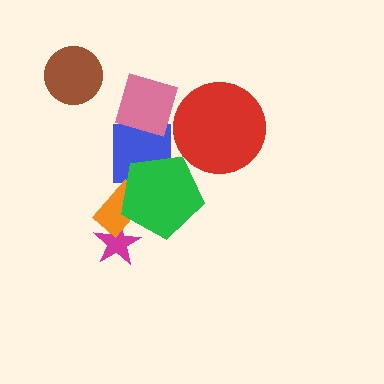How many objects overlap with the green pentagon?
2 objects overlap with the green pentagon.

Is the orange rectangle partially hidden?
Yes, it is partially covered by another shape.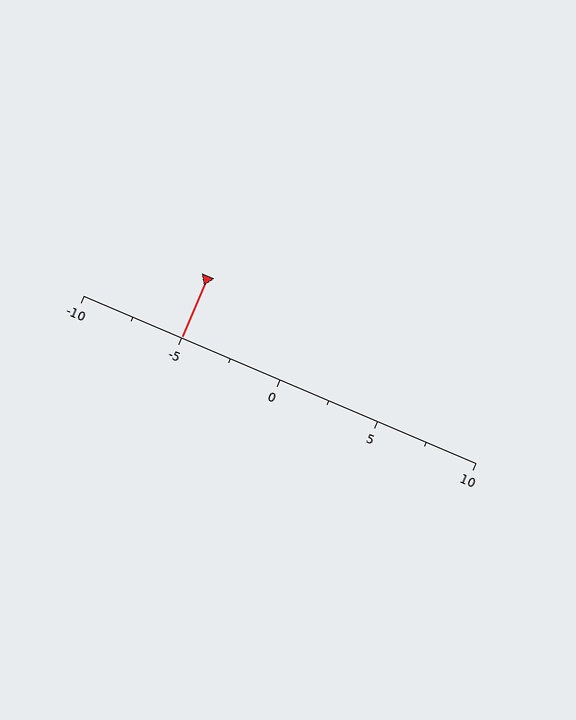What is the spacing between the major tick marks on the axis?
The major ticks are spaced 5 apart.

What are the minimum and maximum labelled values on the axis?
The axis runs from -10 to 10.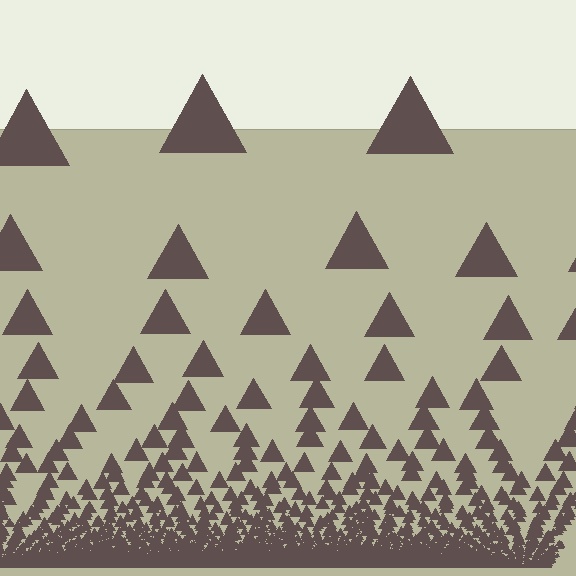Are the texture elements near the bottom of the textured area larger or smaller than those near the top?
Smaller. The gradient is inverted — elements near the bottom are smaller and denser.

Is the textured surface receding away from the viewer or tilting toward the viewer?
The surface appears to tilt toward the viewer. Texture elements get larger and sparser toward the top.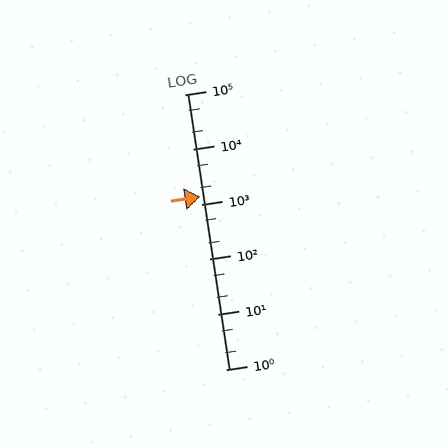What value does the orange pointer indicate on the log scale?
The pointer indicates approximately 1400.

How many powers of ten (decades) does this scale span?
The scale spans 5 decades, from 1 to 100000.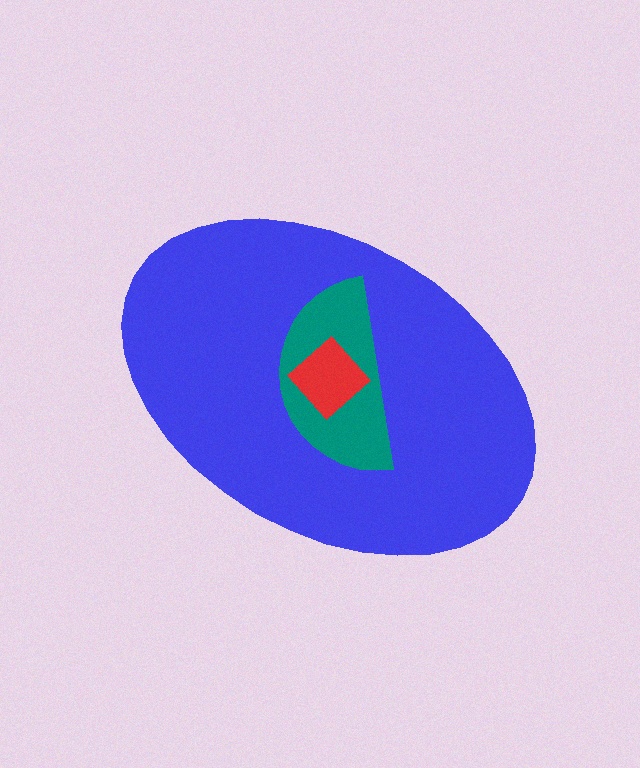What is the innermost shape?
The red diamond.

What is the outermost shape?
The blue ellipse.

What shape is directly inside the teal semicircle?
The red diamond.